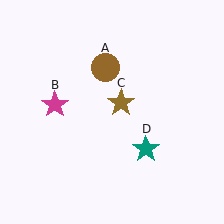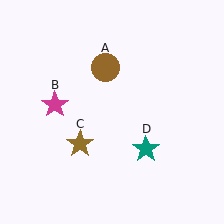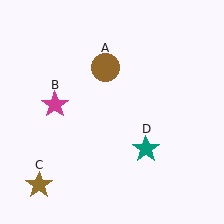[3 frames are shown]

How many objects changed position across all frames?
1 object changed position: brown star (object C).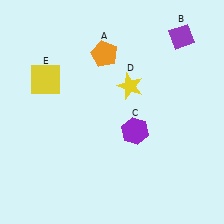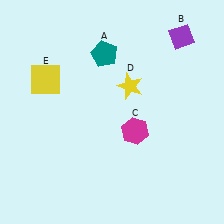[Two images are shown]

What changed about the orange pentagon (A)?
In Image 1, A is orange. In Image 2, it changed to teal.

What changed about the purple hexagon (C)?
In Image 1, C is purple. In Image 2, it changed to magenta.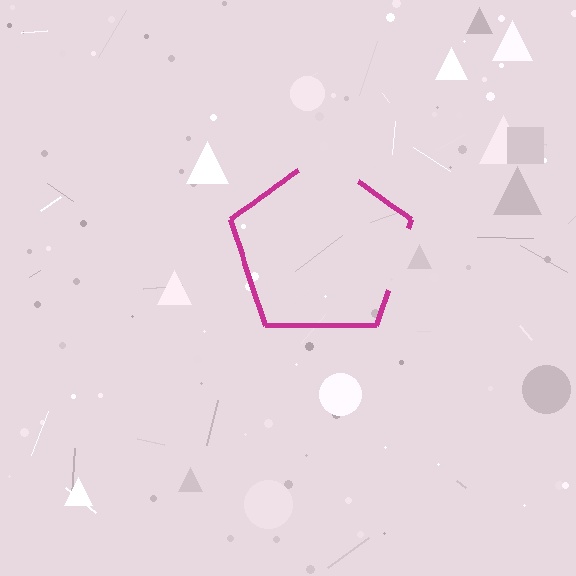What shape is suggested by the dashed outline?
The dashed outline suggests a pentagon.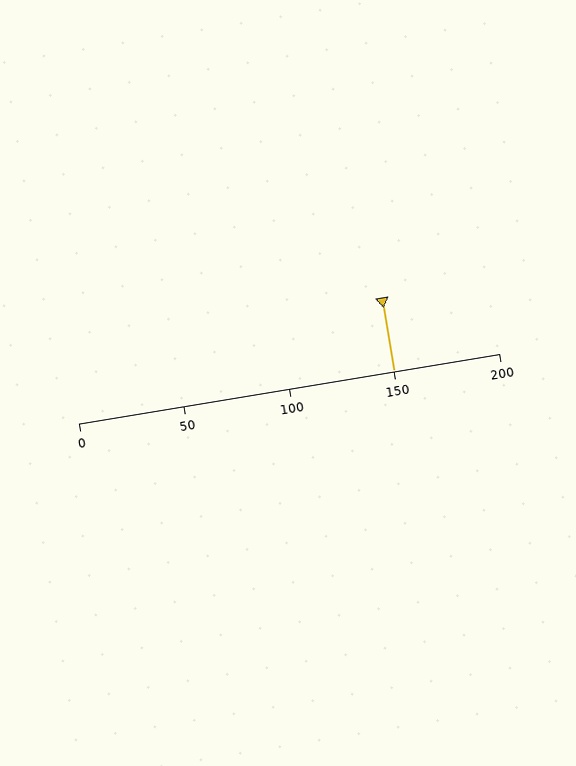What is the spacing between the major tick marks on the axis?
The major ticks are spaced 50 apart.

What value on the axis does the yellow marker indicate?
The marker indicates approximately 150.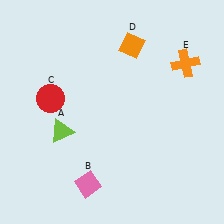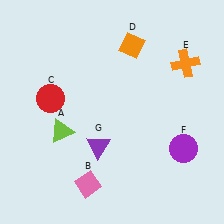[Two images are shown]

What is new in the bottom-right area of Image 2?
A purple circle (F) was added in the bottom-right area of Image 2.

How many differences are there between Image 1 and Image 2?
There are 2 differences between the two images.